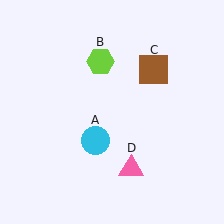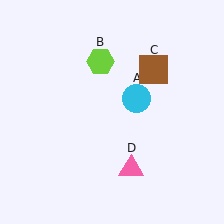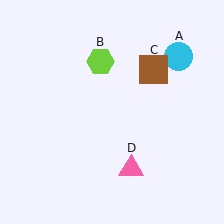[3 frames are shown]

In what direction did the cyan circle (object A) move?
The cyan circle (object A) moved up and to the right.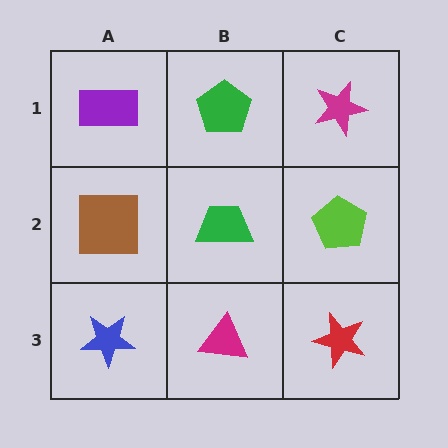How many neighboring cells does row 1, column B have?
3.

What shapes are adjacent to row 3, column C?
A lime pentagon (row 2, column C), a magenta triangle (row 3, column B).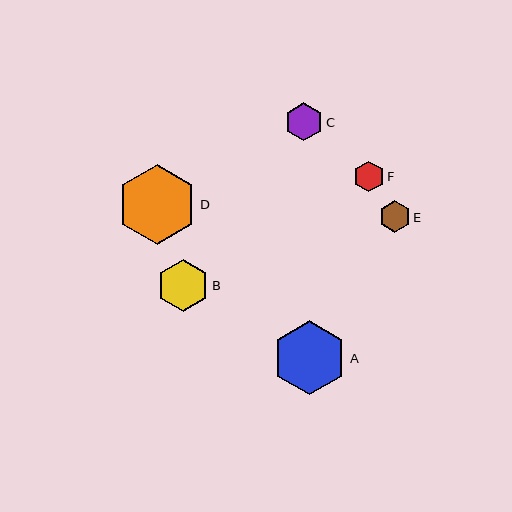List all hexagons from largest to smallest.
From largest to smallest: D, A, B, C, E, F.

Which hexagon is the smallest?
Hexagon F is the smallest with a size of approximately 30 pixels.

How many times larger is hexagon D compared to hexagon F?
Hexagon D is approximately 2.6 times the size of hexagon F.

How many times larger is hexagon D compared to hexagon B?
Hexagon D is approximately 1.6 times the size of hexagon B.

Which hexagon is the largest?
Hexagon D is the largest with a size of approximately 80 pixels.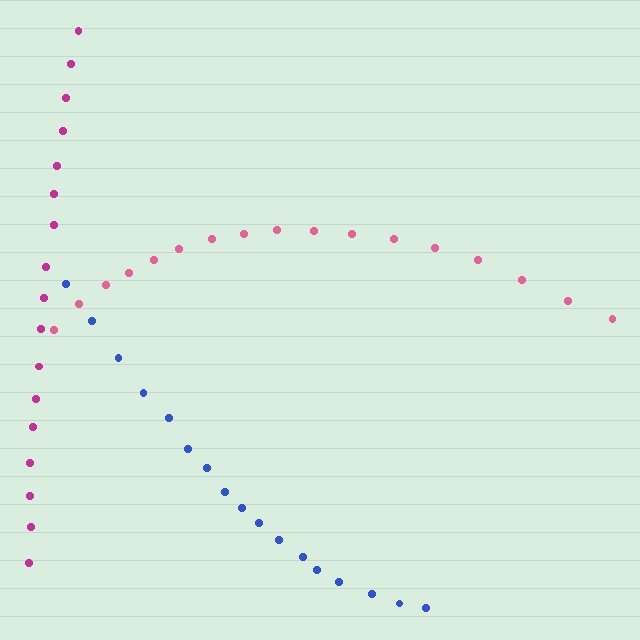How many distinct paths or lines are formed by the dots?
There are 3 distinct paths.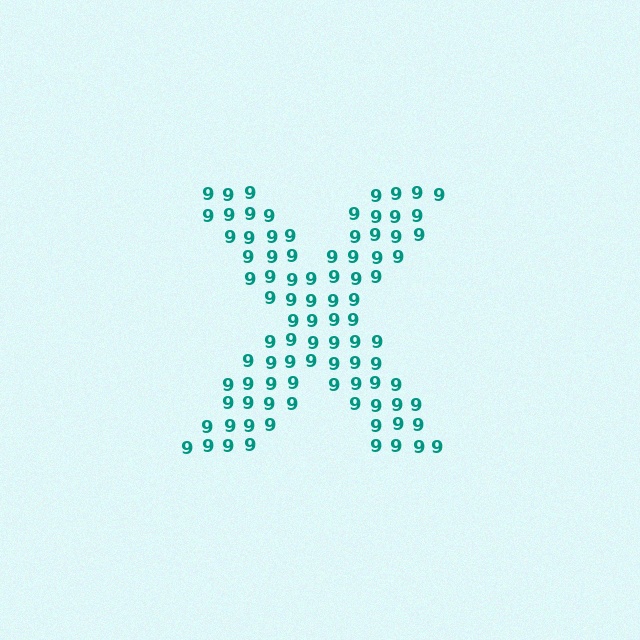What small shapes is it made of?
It is made of small digit 9's.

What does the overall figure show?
The overall figure shows the letter X.